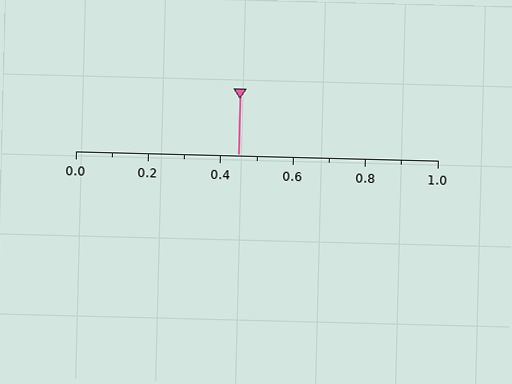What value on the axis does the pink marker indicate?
The marker indicates approximately 0.45.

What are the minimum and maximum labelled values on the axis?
The axis runs from 0.0 to 1.0.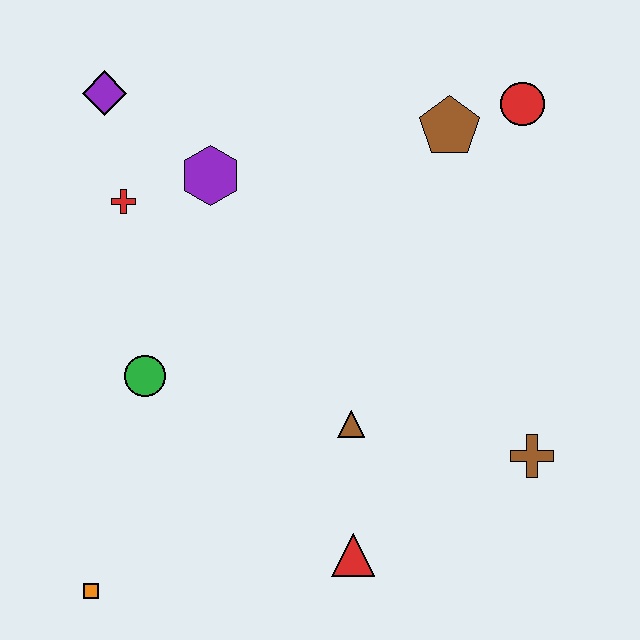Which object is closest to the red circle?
The brown pentagon is closest to the red circle.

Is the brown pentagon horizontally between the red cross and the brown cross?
Yes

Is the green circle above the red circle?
No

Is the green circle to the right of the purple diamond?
Yes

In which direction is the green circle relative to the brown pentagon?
The green circle is to the left of the brown pentagon.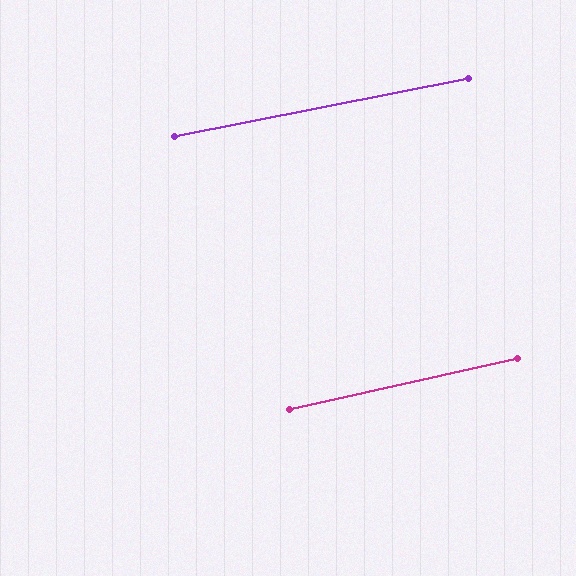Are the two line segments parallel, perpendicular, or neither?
Parallel — their directions differ by only 1.6°.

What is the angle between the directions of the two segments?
Approximately 2 degrees.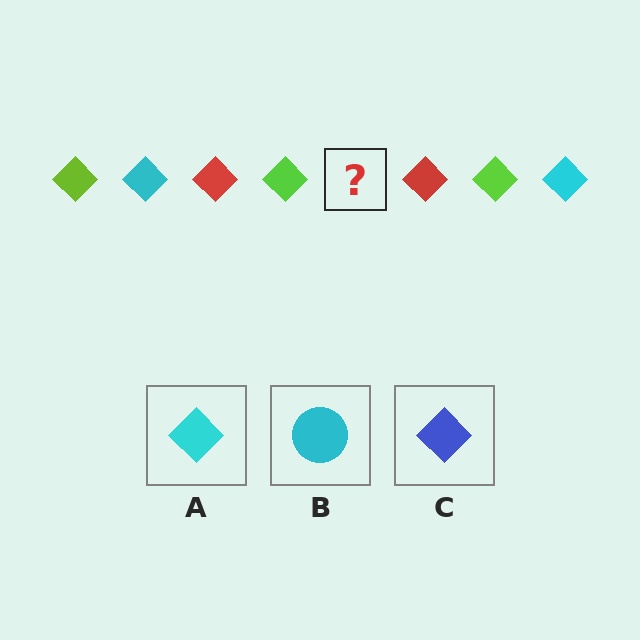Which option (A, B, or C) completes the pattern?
A.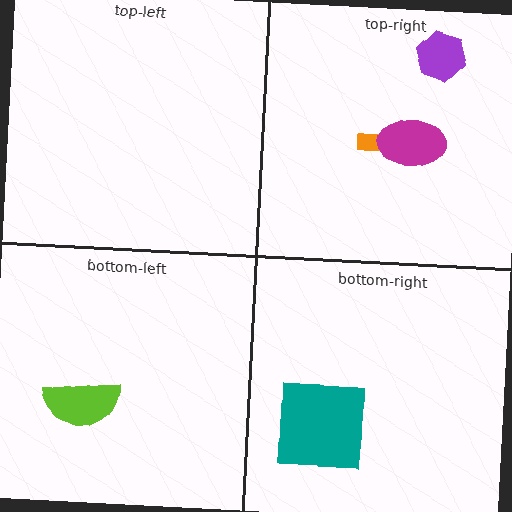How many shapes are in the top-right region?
3.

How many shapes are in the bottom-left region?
1.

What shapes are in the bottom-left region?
The lime semicircle.